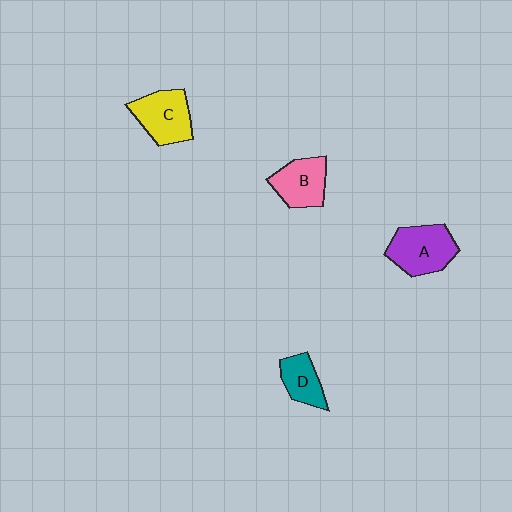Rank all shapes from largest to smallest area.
From largest to smallest: A (purple), C (yellow), B (pink), D (teal).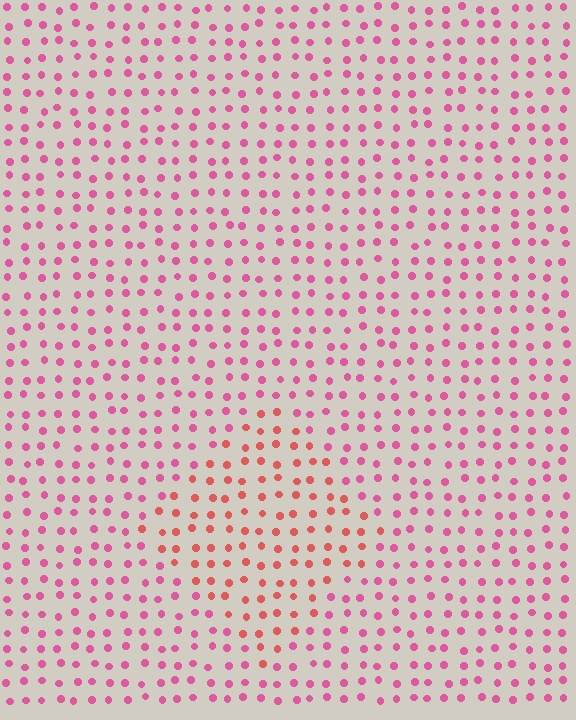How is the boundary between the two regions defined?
The boundary is defined purely by a slight shift in hue (about 31 degrees). Spacing, size, and orientation are identical on both sides.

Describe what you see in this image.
The image is filled with small pink elements in a uniform arrangement. A diamond-shaped region is visible where the elements are tinted to a slightly different hue, forming a subtle color boundary.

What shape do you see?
I see a diamond.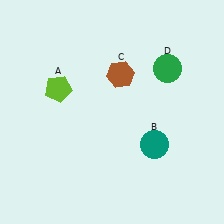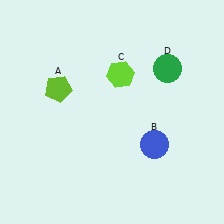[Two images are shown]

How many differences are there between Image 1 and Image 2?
There are 2 differences between the two images.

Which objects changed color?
B changed from teal to blue. C changed from brown to lime.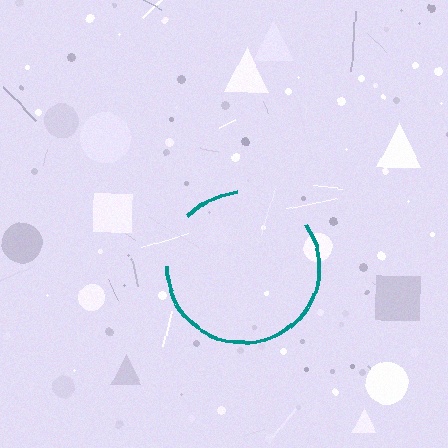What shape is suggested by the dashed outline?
The dashed outline suggests a circle.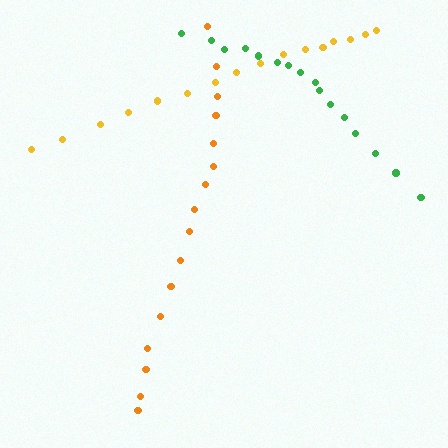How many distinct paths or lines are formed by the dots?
There are 3 distinct paths.